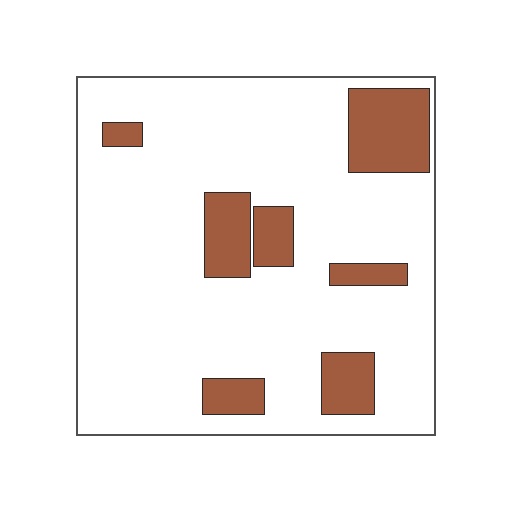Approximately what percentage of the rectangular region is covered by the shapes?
Approximately 15%.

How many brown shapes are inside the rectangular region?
7.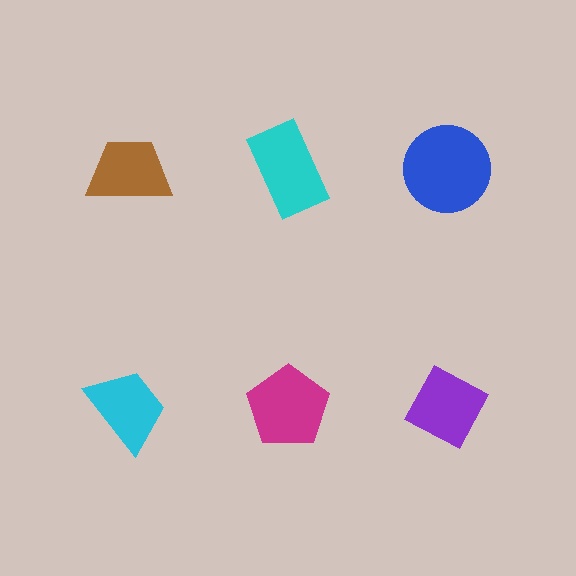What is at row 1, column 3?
A blue circle.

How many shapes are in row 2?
3 shapes.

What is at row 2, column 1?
A cyan trapezoid.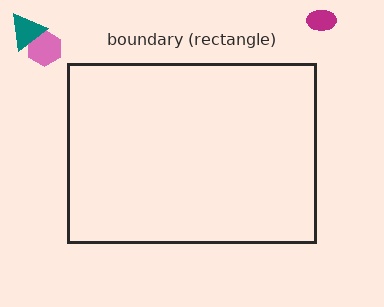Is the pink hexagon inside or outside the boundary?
Outside.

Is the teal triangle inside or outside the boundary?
Outside.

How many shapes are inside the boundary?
0 inside, 3 outside.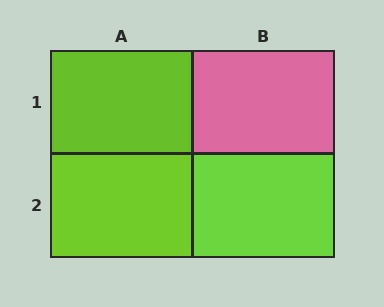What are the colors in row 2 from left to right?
Lime, lime.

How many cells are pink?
1 cell is pink.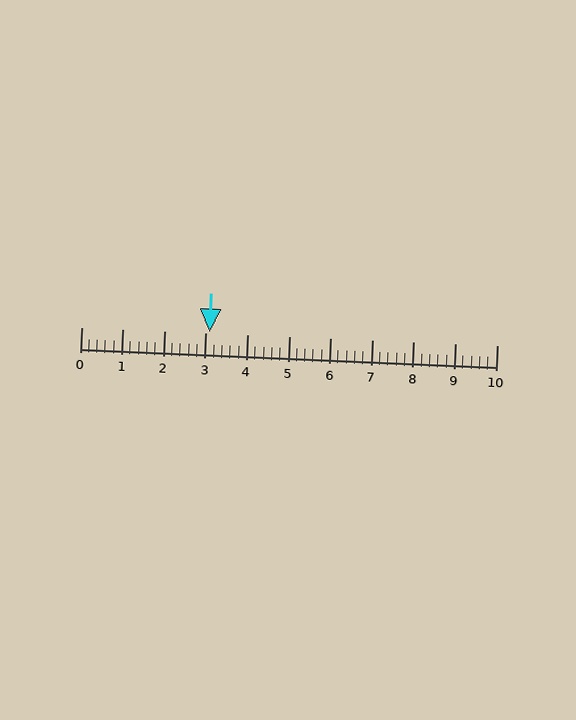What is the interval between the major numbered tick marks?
The major tick marks are spaced 1 units apart.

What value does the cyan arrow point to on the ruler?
The cyan arrow points to approximately 3.1.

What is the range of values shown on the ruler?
The ruler shows values from 0 to 10.